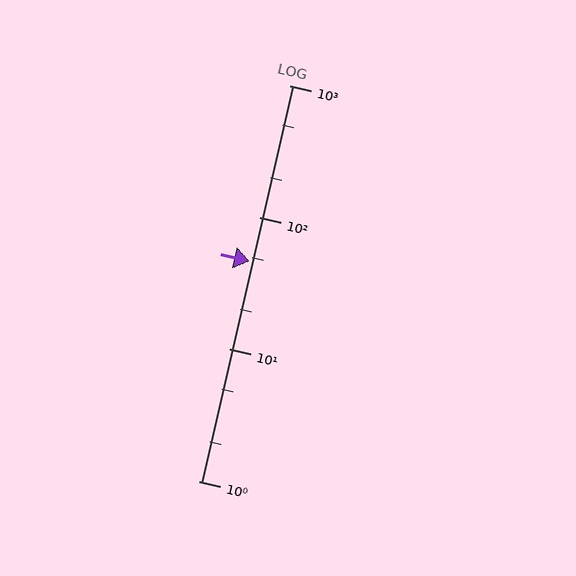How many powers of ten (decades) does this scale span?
The scale spans 3 decades, from 1 to 1000.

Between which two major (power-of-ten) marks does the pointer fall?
The pointer is between 10 and 100.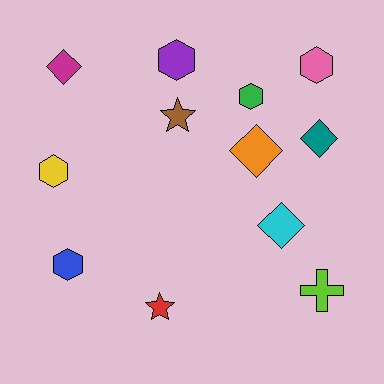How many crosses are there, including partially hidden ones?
There is 1 cross.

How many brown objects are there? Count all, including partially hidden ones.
There is 1 brown object.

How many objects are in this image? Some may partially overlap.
There are 12 objects.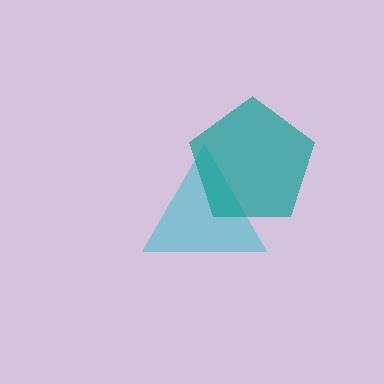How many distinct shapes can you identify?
There are 2 distinct shapes: a cyan triangle, a teal pentagon.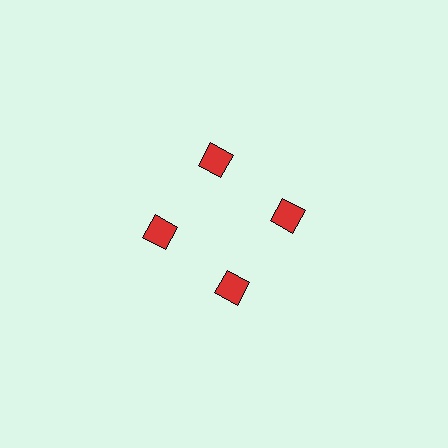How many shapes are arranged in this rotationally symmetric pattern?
There are 4 shapes, arranged in 4 groups of 1.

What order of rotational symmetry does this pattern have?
This pattern has 4-fold rotational symmetry.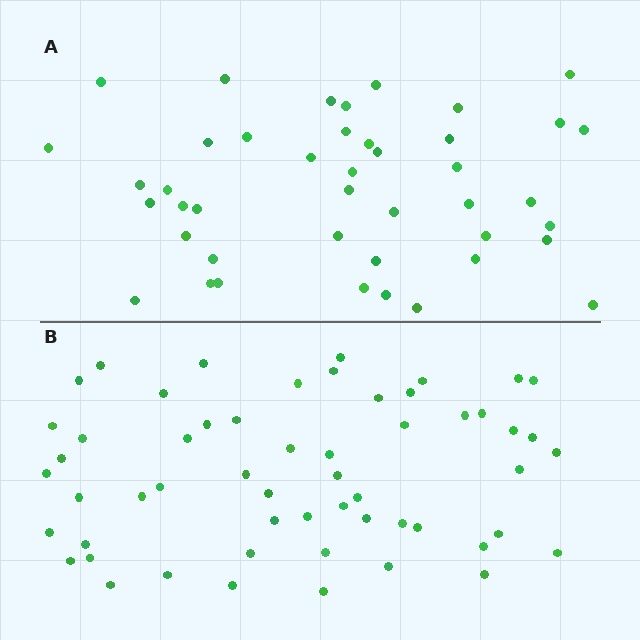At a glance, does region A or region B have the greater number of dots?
Region B (the bottom region) has more dots.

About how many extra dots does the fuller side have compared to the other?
Region B has approximately 15 more dots than region A.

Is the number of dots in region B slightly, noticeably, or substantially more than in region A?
Region B has noticeably more, but not dramatically so. The ratio is roughly 1.3 to 1.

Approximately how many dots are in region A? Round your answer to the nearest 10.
About 40 dots. (The exact count is 43, which rounds to 40.)